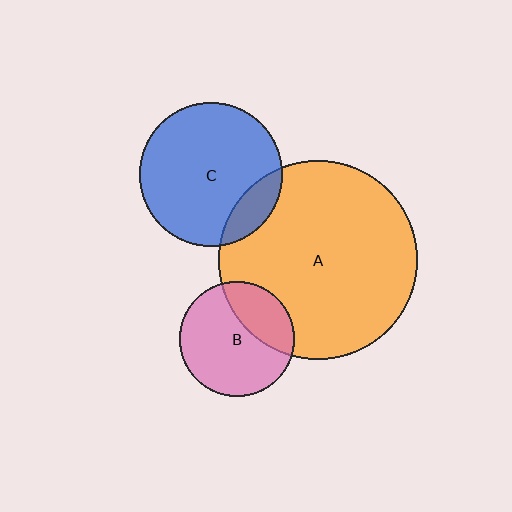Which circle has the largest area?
Circle A (orange).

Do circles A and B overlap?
Yes.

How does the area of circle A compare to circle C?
Approximately 1.9 times.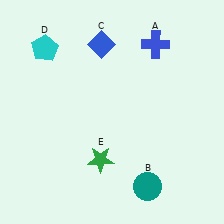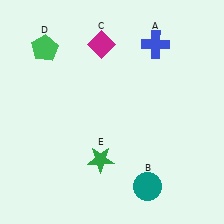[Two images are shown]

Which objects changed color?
C changed from blue to magenta. D changed from cyan to green.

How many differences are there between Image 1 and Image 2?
There are 2 differences between the two images.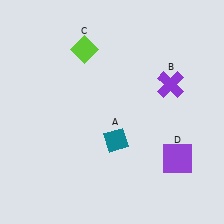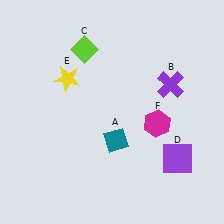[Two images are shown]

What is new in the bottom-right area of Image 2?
A magenta hexagon (F) was added in the bottom-right area of Image 2.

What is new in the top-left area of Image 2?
A yellow star (E) was added in the top-left area of Image 2.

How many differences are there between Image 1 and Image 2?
There are 2 differences between the two images.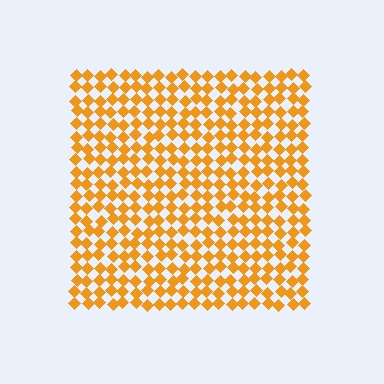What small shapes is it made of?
It is made of small diamonds.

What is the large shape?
The large shape is a square.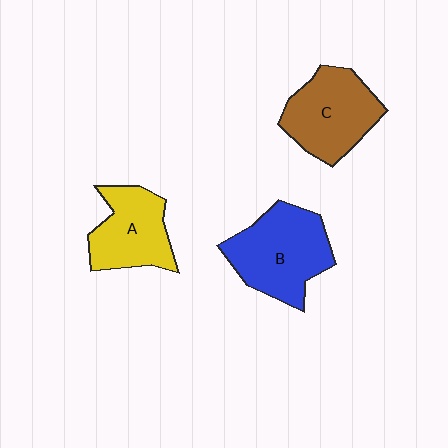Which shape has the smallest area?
Shape A (yellow).